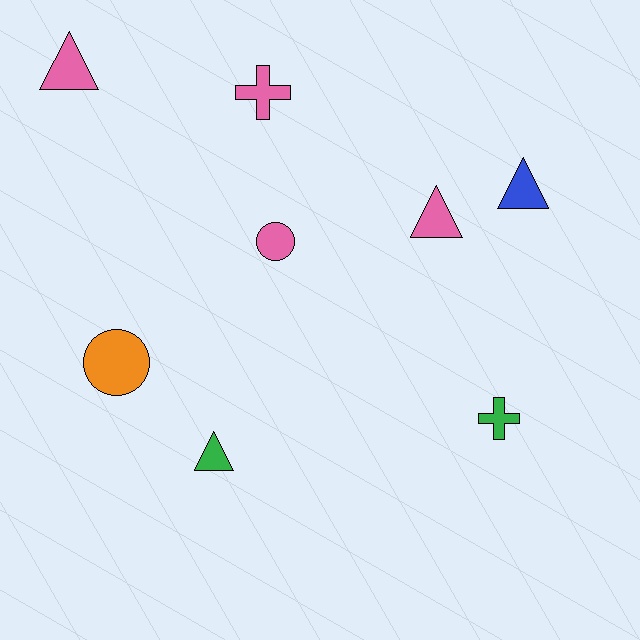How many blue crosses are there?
There are no blue crosses.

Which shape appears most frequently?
Triangle, with 4 objects.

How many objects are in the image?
There are 8 objects.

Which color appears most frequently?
Pink, with 4 objects.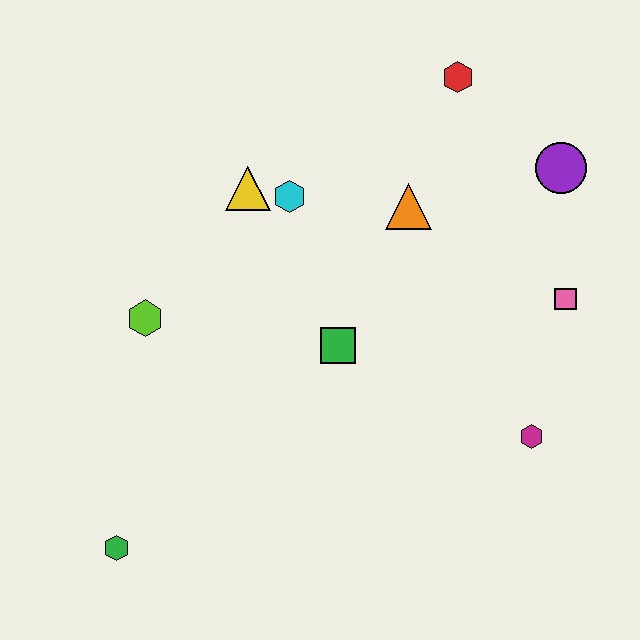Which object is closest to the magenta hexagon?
The pink square is closest to the magenta hexagon.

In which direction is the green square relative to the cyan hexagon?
The green square is below the cyan hexagon.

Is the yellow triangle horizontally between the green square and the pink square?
No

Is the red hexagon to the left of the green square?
No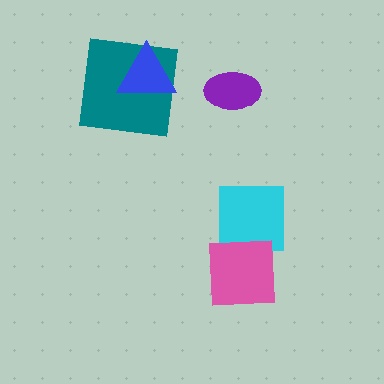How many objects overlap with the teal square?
1 object overlaps with the teal square.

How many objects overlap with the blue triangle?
1 object overlaps with the blue triangle.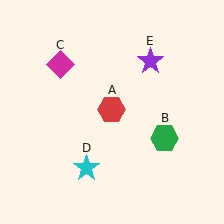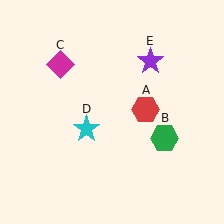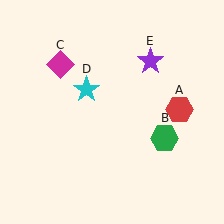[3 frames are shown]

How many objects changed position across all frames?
2 objects changed position: red hexagon (object A), cyan star (object D).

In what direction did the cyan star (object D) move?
The cyan star (object D) moved up.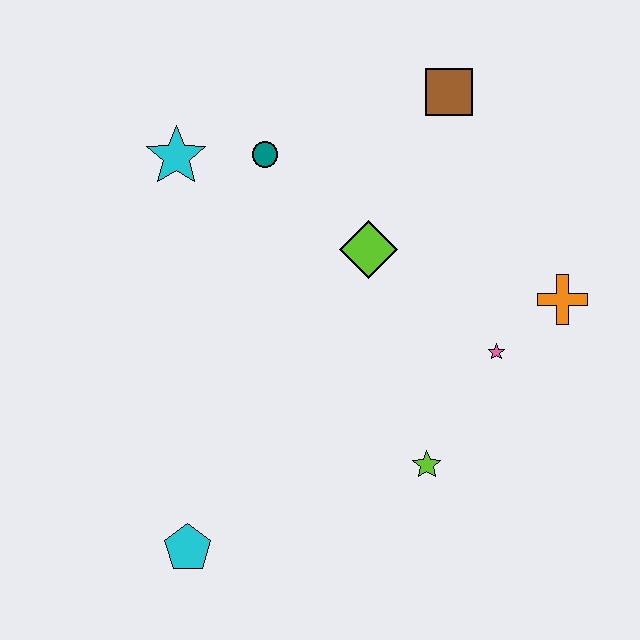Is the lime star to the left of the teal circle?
No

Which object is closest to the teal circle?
The cyan star is closest to the teal circle.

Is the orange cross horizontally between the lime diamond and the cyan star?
No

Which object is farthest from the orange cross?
The cyan pentagon is farthest from the orange cross.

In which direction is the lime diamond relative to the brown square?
The lime diamond is below the brown square.